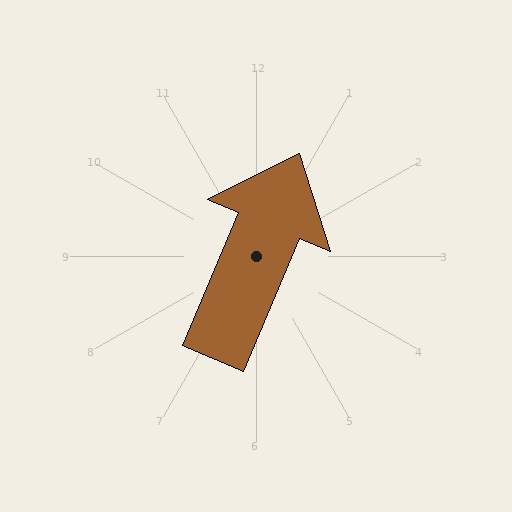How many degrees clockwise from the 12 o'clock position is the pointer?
Approximately 23 degrees.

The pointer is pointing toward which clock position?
Roughly 1 o'clock.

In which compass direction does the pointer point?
Northeast.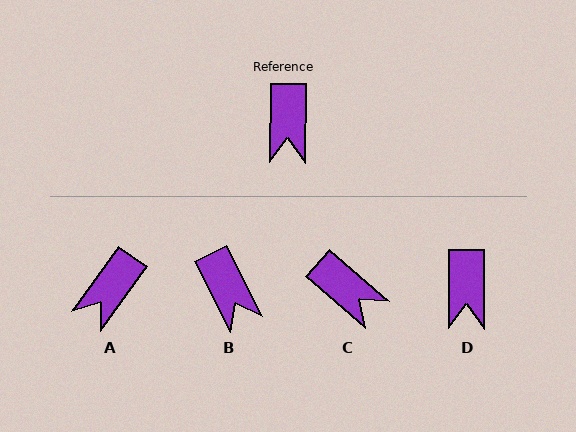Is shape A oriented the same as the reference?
No, it is off by about 35 degrees.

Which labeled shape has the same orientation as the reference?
D.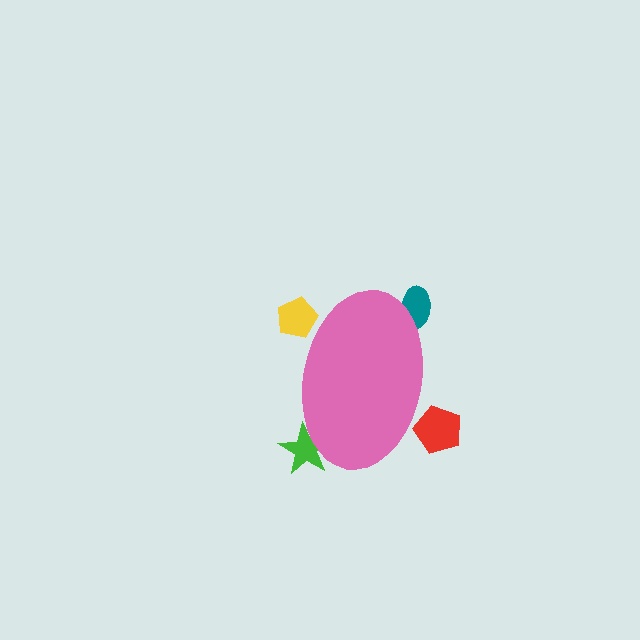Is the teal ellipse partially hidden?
Yes, the teal ellipse is partially hidden behind the pink ellipse.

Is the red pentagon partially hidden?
Yes, the red pentagon is partially hidden behind the pink ellipse.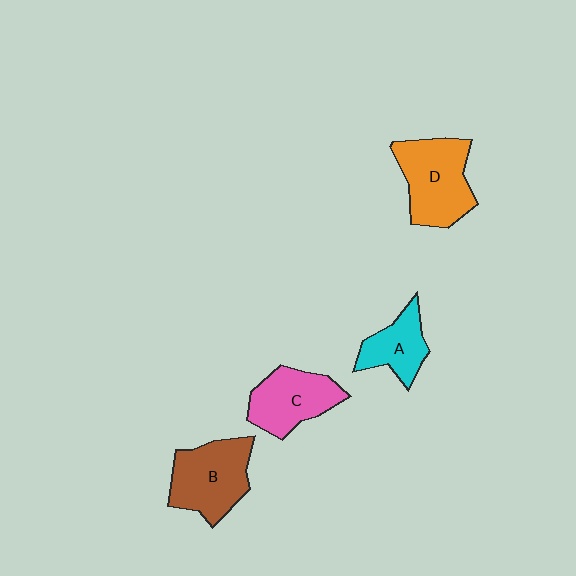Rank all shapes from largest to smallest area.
From largest to smallest: D (orange), B (brown), C (pink), A (cyan).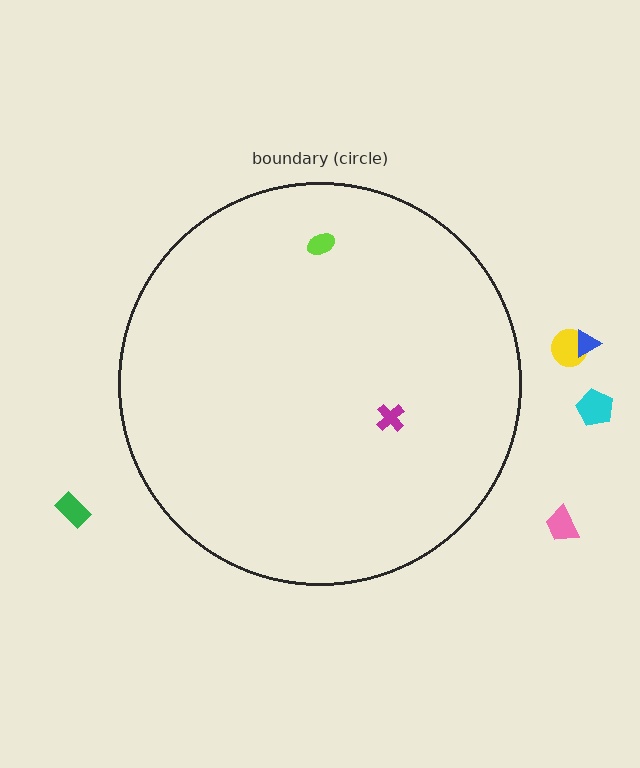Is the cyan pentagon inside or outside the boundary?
Outside.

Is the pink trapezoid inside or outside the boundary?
Outside.